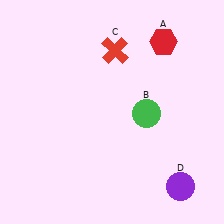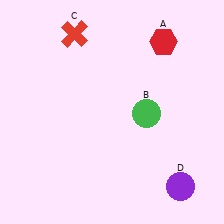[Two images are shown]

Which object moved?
The red cross (C) moved left.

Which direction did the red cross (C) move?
The red cross (C) moved left.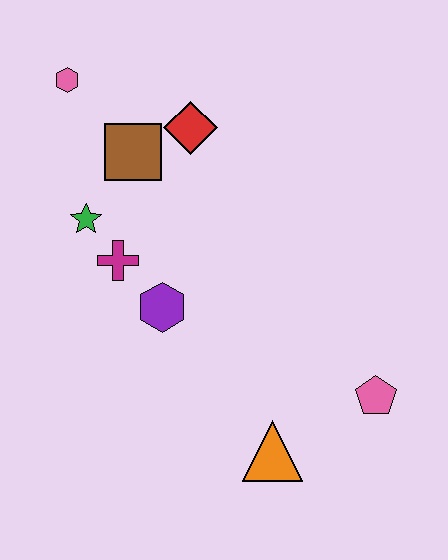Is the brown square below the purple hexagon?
No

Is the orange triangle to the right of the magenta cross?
Yes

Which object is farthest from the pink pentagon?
The pink hexagon is farthest from the pink pentagon.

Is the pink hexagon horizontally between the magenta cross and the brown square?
No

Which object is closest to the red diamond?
The brown square is closest to the red diamond.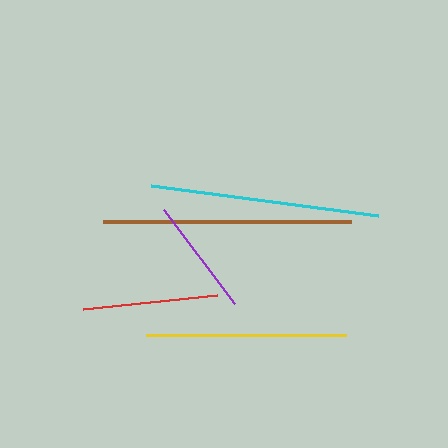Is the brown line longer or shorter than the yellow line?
The brown line is longer than the yellow line.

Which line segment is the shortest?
The purple line is the shortest at approximately 118 pixels.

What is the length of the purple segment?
The purple segment is approximately 118 pixels long.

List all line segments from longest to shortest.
From longest to shortest: brown, cyan, yellow, red, purple.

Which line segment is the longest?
The brown line is the longest at approximately 247 pixels.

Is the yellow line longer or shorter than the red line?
The yellow line is longer than the red line.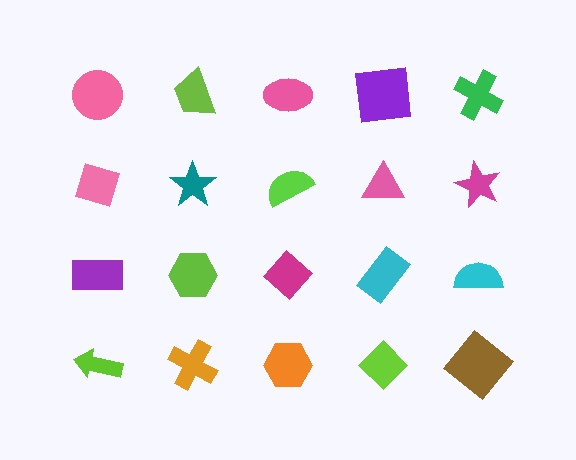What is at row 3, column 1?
A purple rectangle.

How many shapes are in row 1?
5 shapes.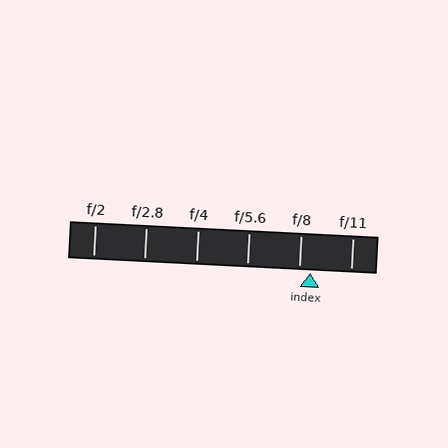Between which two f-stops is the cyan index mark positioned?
The index mark is between f/8 and f/11.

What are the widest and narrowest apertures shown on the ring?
The widest aperture shown is f/2 and the narrowest is f/11.